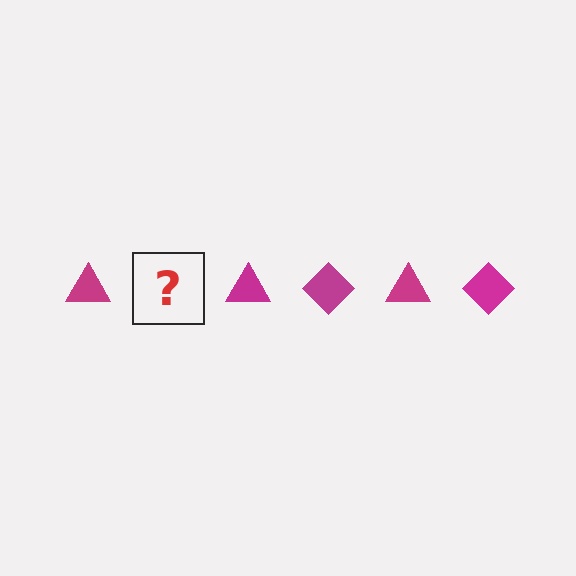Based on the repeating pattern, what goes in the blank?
The blank should be a magenta diamond.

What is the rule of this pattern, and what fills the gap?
The rule is that the pattern cycles through triangle, diamond shapes in magenta. The gap should be filled with a magenta diamond.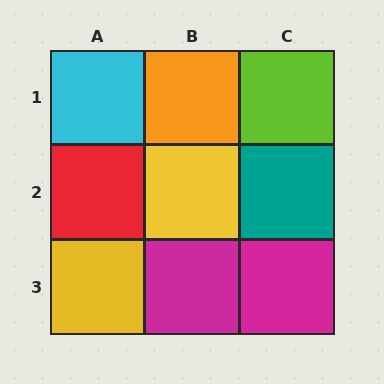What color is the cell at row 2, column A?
Red.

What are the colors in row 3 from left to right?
Yellow, magenta, magenta.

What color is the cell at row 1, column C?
Lime.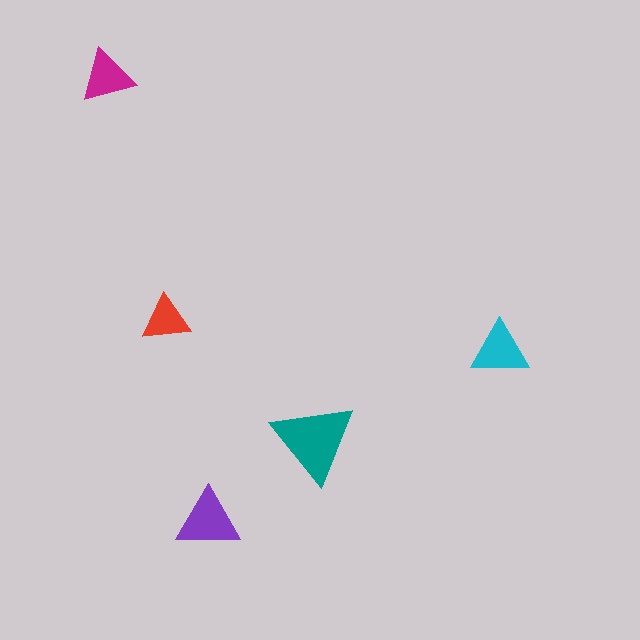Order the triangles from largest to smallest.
the teal one, the purple one, the cyan one, the magenta one, the red one.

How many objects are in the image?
There are 5 objects in the image.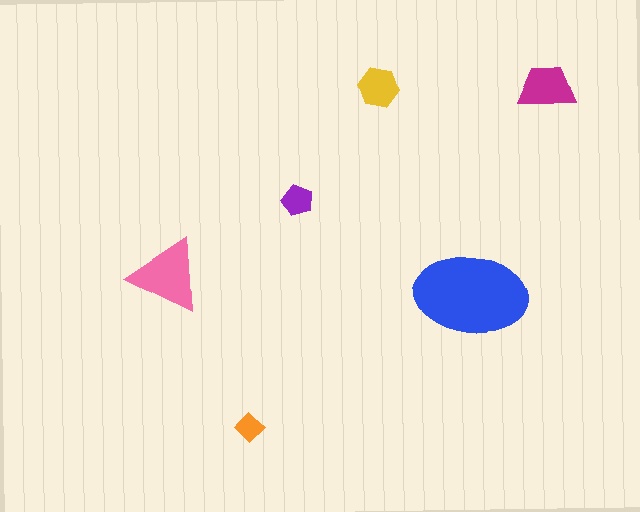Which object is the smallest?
The orange diamond.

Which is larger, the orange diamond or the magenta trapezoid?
The magenta trapezoid.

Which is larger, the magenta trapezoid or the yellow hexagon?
The magenta trapezoid.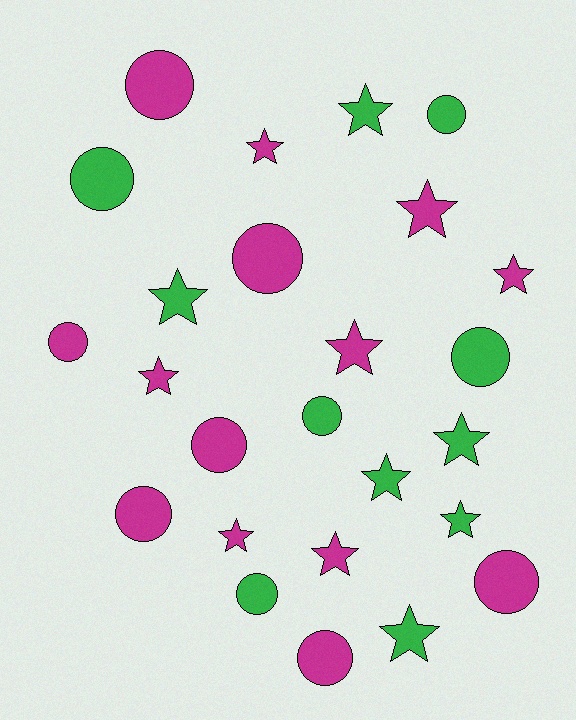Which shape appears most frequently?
Star, with 13 objects.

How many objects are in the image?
There are 25 objects.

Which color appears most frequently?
Magenta, with 14 objects.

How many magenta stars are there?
There are 7 magenta stars.